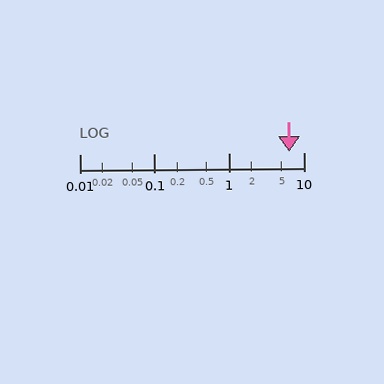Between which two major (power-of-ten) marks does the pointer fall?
The pointer is between 1 and 10.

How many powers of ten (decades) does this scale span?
The scale spans 3 decades, from 0.01 to 10.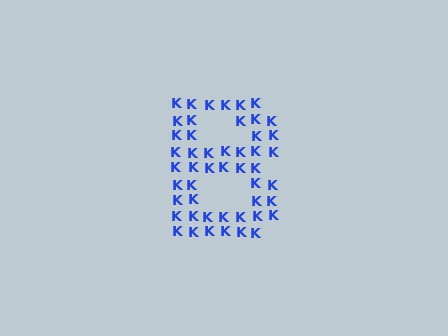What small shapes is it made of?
It is made of small letter K's.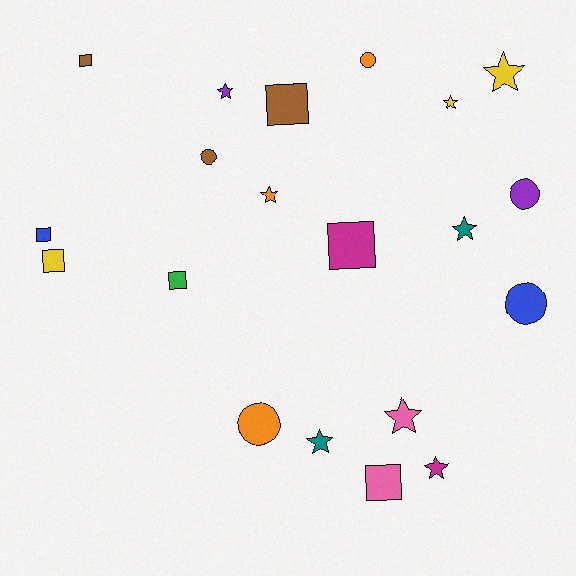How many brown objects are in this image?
There are 3 brown objects.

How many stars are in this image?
There are 8 stars.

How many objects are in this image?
There are 20 objects.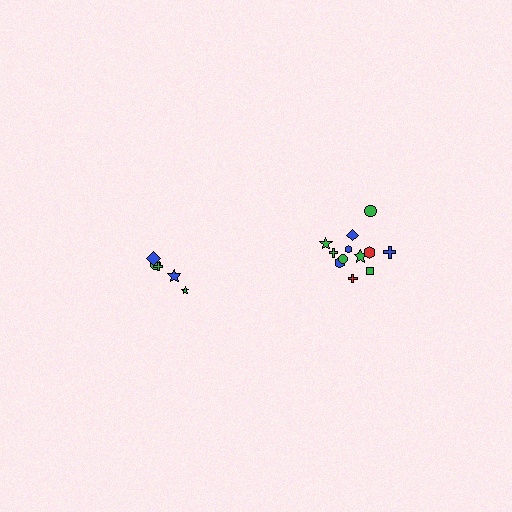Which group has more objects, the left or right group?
The right group.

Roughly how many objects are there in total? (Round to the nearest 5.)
Roughly 15 objects in total.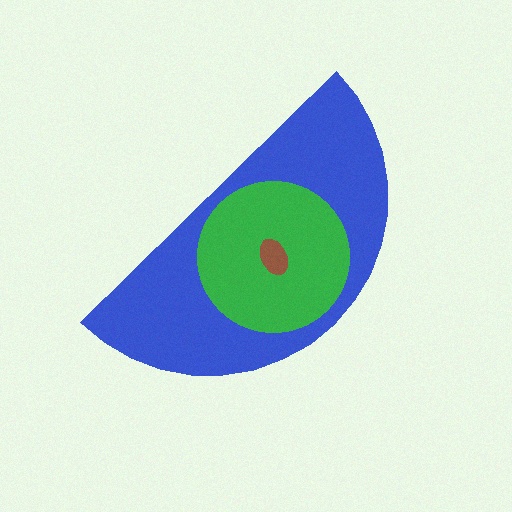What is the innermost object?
The brown ellipse.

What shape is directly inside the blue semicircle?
The green circle.